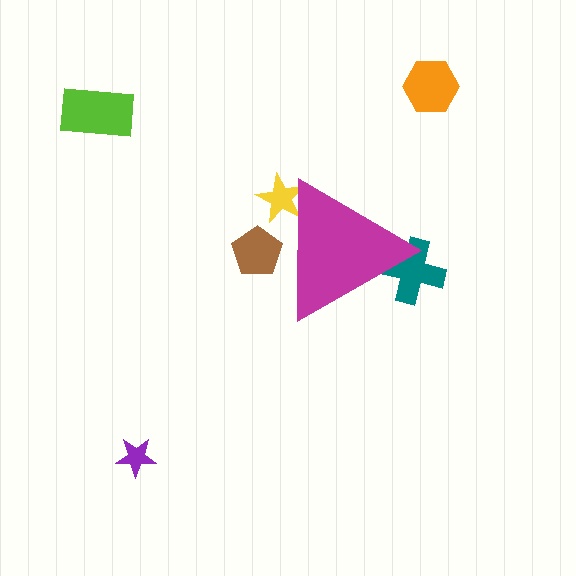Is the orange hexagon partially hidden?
No, the orange hexagon is fully visible.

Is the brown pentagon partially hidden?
Yes, the brown pentagon is partially hidden behind the magenta triangle.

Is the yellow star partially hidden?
Yes, the yellow star is partially hidden behind the magenta triangle.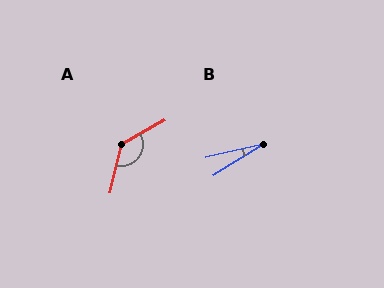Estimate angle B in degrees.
Approximately 19 degrees.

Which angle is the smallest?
B, at approximately 19 degrees.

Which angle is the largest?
A, at approximately 132 degrees.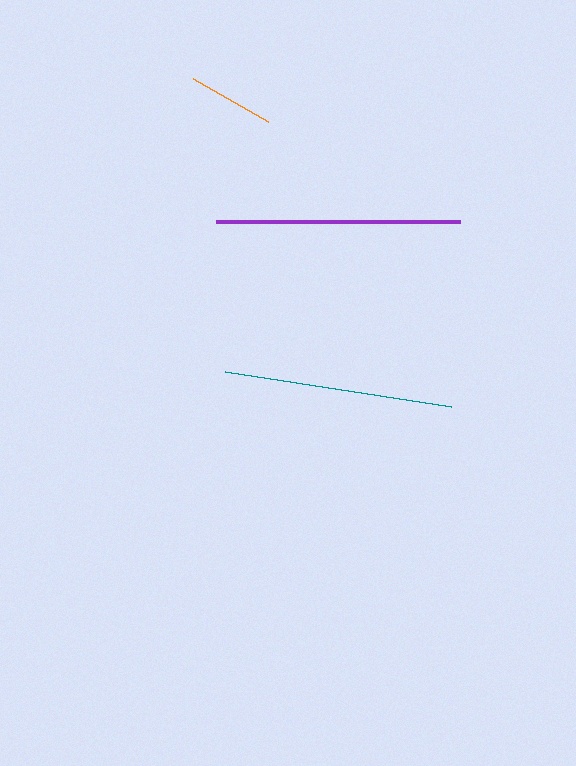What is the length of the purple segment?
The purple segment is approximately 244 pixels long.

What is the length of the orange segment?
The orange segment is approximately 87 pixels long.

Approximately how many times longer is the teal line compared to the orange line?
The teal line is approximately 2.6 times the length of the orange line.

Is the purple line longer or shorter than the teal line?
The purple line is longer than the teal line.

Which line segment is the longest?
The purple line is the longest at approximately 244 pixels.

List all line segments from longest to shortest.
From longest to shortest: purple, teal, orange.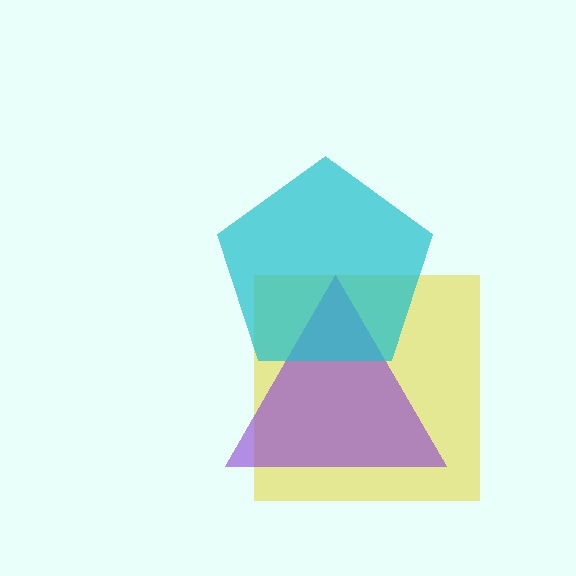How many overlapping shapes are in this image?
There are 3 overlapping shapes in the image.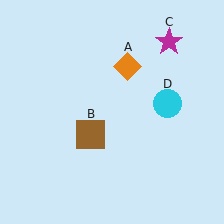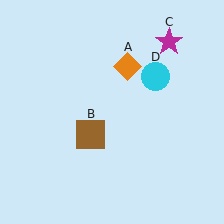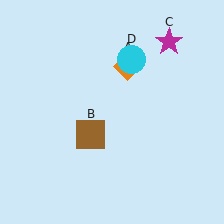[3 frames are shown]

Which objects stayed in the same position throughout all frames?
Orange diamond (object A) and brown square (object B) and magenta star (object C) remained stationary.